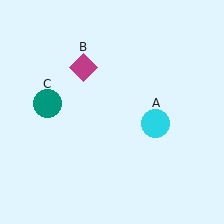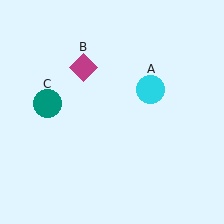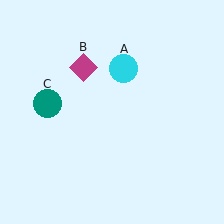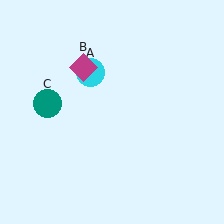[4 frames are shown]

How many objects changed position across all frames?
1 object changed position: cyan circle (object A).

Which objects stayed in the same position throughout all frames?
Magenta diamond (object B) and teal circle (object C) remained stationary.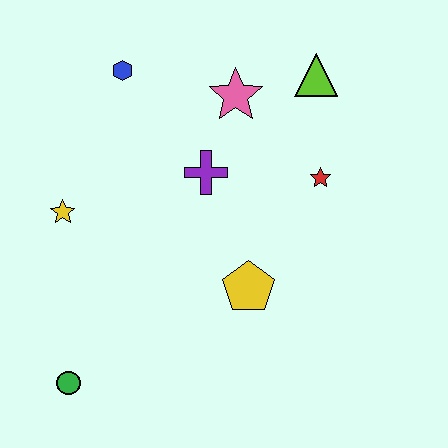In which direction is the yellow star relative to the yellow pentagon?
The yellow star is to the left of the yellow pentagon.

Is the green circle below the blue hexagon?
Yes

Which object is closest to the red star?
The lime triangle is closest to the red star.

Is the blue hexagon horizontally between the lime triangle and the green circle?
Yes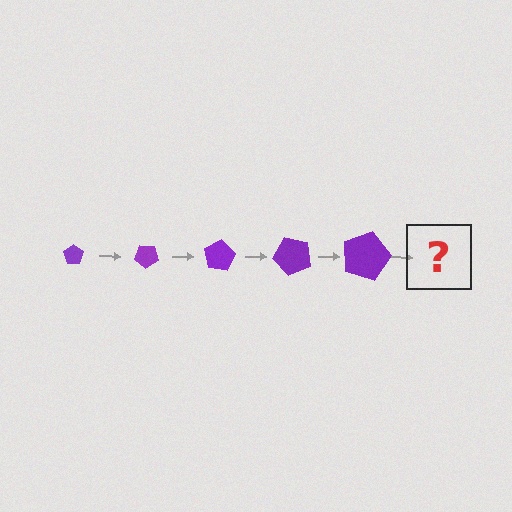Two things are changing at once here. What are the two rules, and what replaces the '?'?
The two rules are that the pentagon grows larger each step and it rotates 40 degrees each step. The '?' should be a pentagon, larger than the previous one and rotated 200 degrees from the start.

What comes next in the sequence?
The next element should be a pentagon, larger than the previous one and rotated 200 degrees from the start.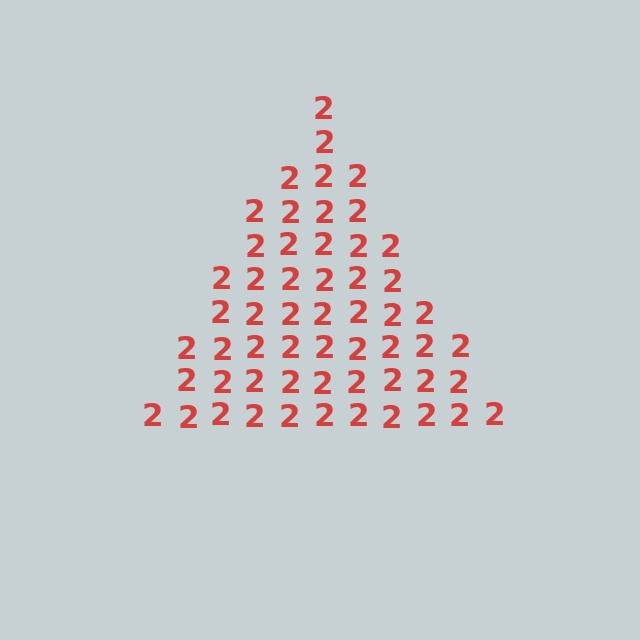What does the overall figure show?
The overall figure shows a triangle.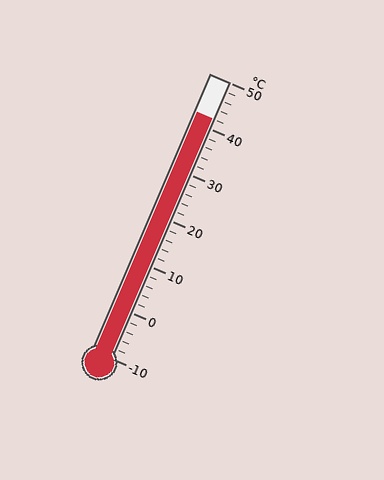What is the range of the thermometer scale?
The thermometer scale ranges from -10°C to 50°C.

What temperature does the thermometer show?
The thermometer shows approximately 42°C.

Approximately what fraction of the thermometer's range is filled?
The thermometer is filled to approximately 85% of its range.